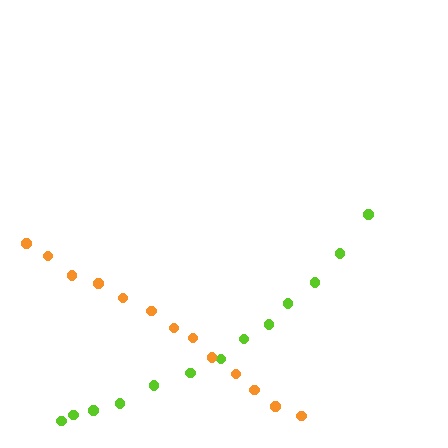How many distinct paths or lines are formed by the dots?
There are 2 distinct paths.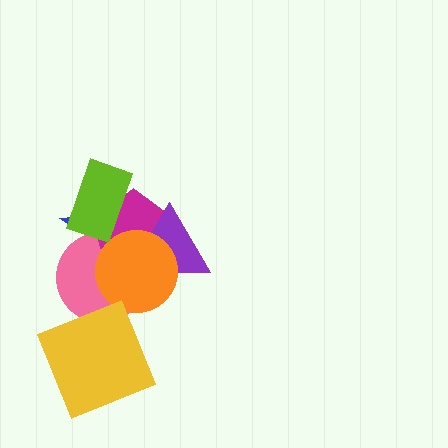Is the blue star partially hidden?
Yes, it is partially covered by another shape.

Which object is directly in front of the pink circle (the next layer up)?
The magenta pentagon is directly in front of the pink circle.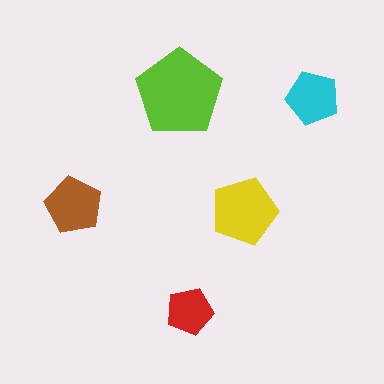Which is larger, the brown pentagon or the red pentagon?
The brown one.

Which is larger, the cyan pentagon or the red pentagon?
The cyan one.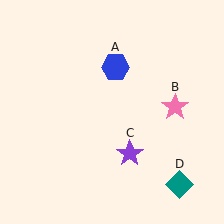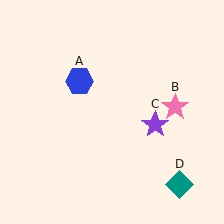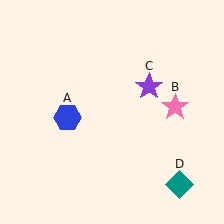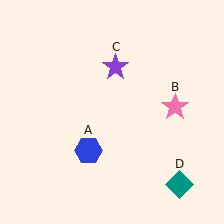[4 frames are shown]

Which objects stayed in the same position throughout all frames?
Pink star (object B) and teal diamond (object D) remained stationary.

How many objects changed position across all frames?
2 objects changed position: blue hexagon (object A), purple star (object C).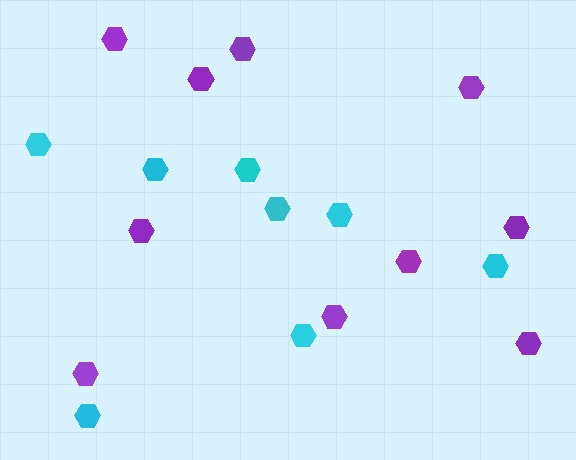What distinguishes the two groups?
There are 2 groups: one group of purple hexagons (10) and one group of cyan hexagons (8).